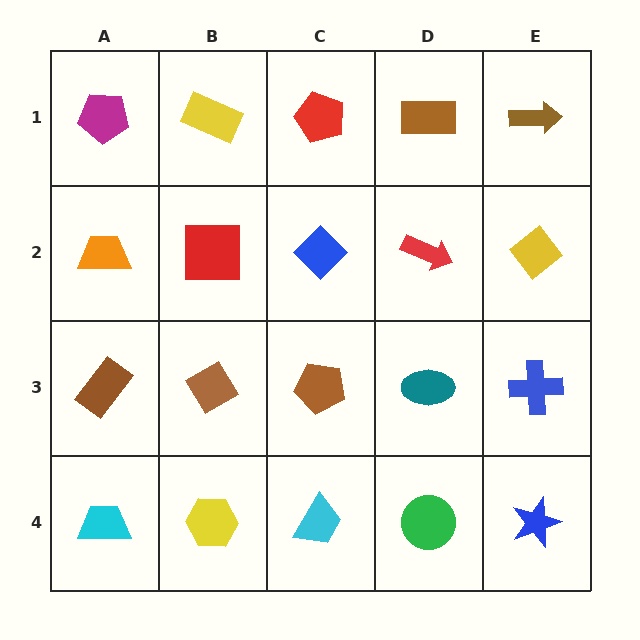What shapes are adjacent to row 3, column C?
A blue diamond (row 2, column C), a cyan trapezoid (row 4, column C), a brown diamond (row 3, column B), a teal ellipse (row 3, column D).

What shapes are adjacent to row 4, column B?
A brown diamond (row 3, column B), a cyan trapezoid (row 4, column A), a cyan trapezoid (row 4, column C).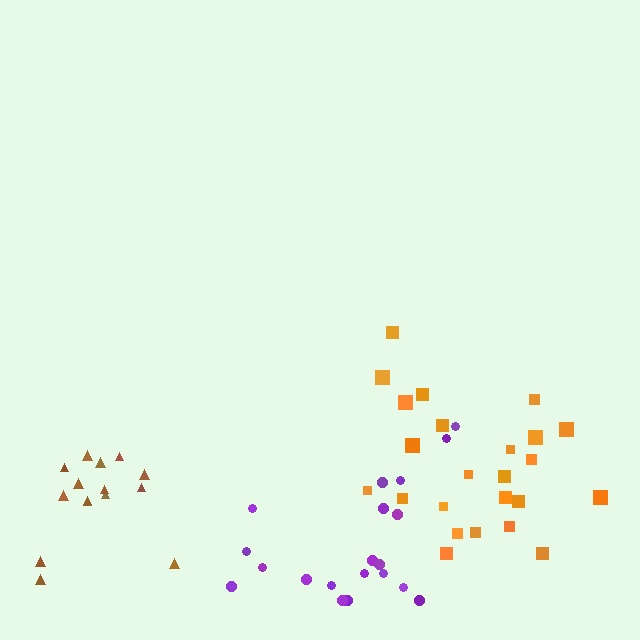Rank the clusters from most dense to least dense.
brown, orange, purple.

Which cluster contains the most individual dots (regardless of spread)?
Orange (24).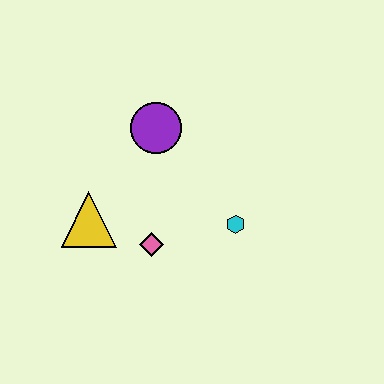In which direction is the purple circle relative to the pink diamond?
The purple circle is above the pink diamond.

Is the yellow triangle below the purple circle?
Yes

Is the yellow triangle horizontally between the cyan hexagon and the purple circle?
No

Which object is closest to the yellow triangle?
The pink diamond is closest to the yellow triangle.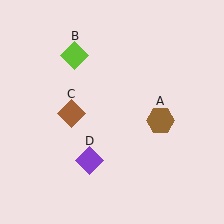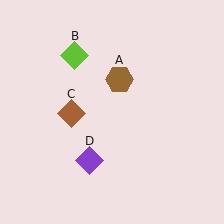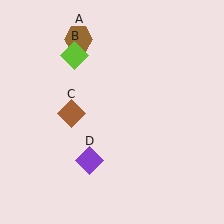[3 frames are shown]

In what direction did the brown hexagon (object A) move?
The brown hexagon (object A) moved up and to the left.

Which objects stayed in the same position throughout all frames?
Lime diamond (object B) and brown diamond (object C) and purple diamond (object D) remained stationary.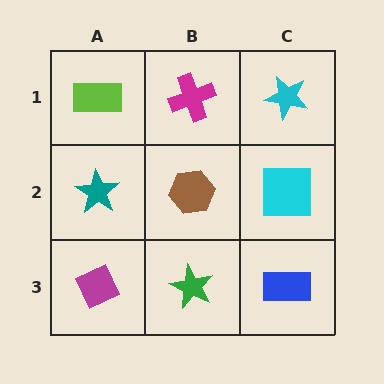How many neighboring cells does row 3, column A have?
2.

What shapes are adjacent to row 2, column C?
A cyan star (row 1, column C), a blue rectangle (row 3, column C), a brown hexagon (row 2, column B).